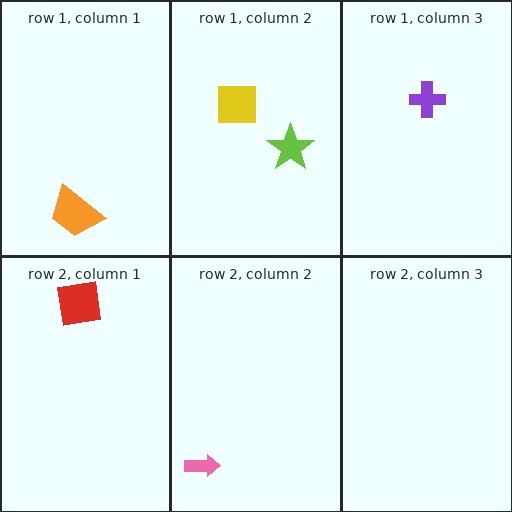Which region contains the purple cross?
The row 1, column 3 region.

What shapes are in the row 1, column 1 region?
The orange trapezoid.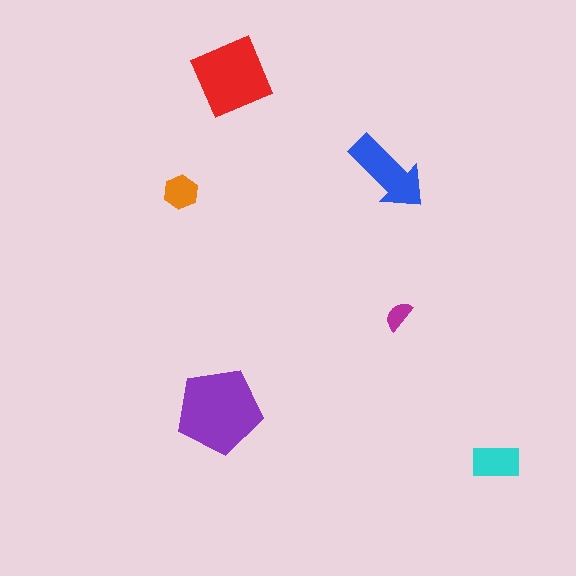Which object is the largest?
The purple pentagon.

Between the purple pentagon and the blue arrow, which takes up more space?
The purple pentagon.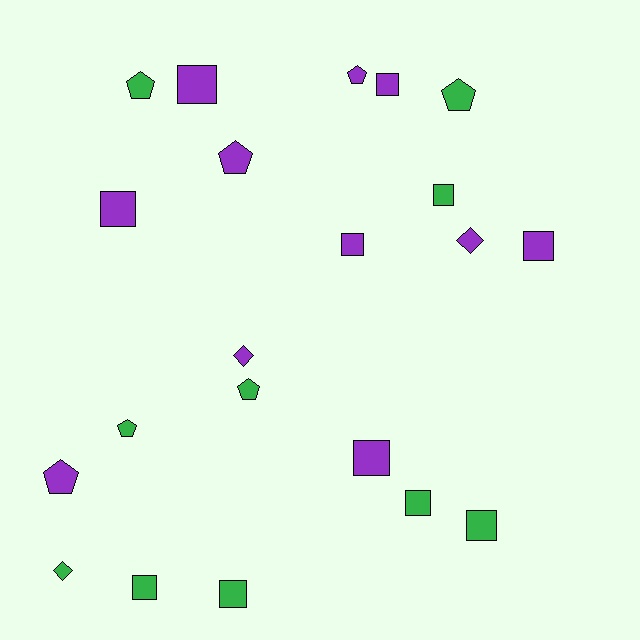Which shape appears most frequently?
Square, with 11 objects.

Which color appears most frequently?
Purple, with 11 objects.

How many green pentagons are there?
There are 4 green pentagons.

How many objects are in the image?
There are 21 objects.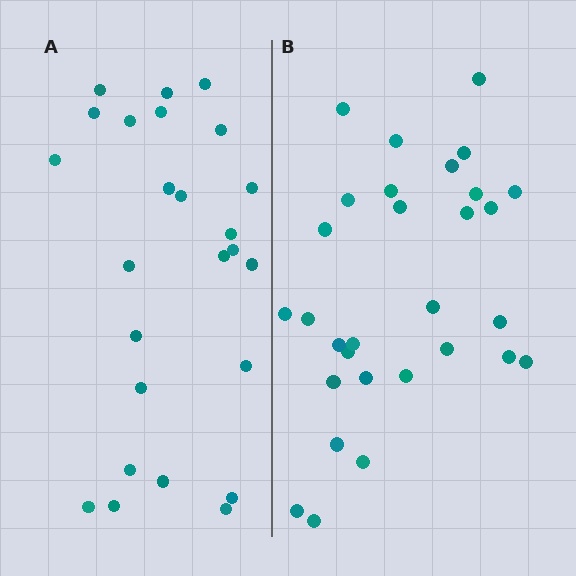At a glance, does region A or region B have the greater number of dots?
Region B (the right region) has more dots.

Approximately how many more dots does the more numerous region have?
Region B has about 5 more dots than region A.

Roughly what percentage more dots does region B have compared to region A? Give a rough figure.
About 20% more.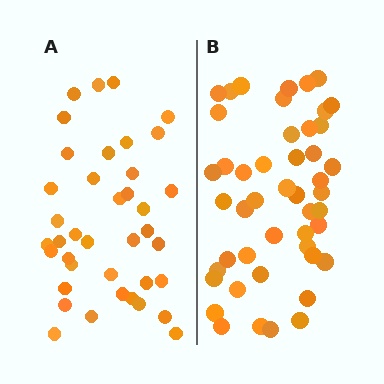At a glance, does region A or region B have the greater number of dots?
Region B (the right region) has more dots.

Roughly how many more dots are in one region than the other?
Region B has roughly 8 or so more dots than region A.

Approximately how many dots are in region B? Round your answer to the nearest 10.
About 50 dots. (The exact count is 47, which rounds to 50.)